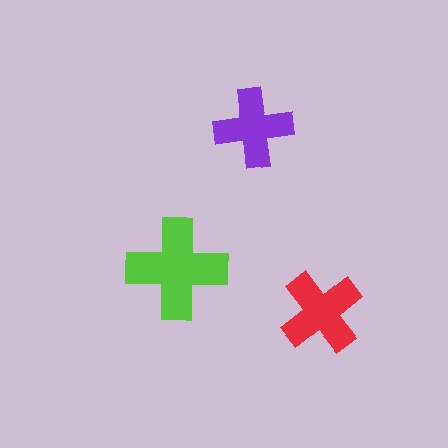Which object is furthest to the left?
The lime cross is leftmost.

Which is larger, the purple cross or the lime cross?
The lime one.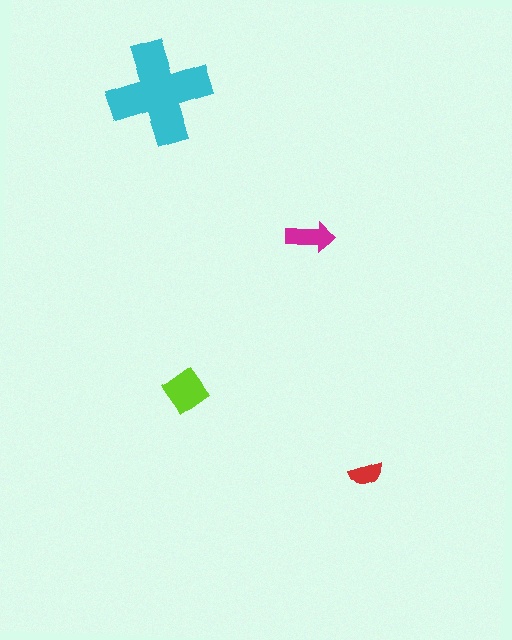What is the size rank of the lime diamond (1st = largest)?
2nd.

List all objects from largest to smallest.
The cyan cross, the lime diamond, the magenta arrow, the red semicircle.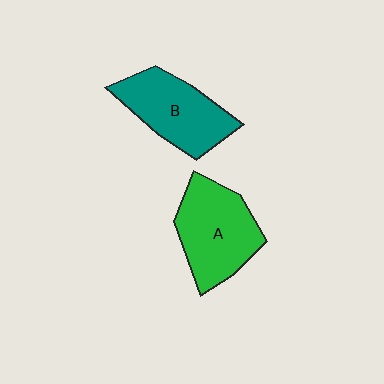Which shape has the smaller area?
Shape B (teal).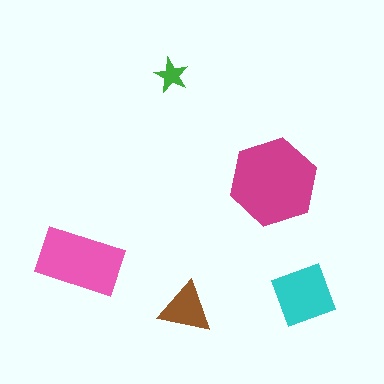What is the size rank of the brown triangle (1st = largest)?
4th.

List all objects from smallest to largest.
The green star, the brown triangle, the cyan diamond, the pink rectangle, the magenta hexagon.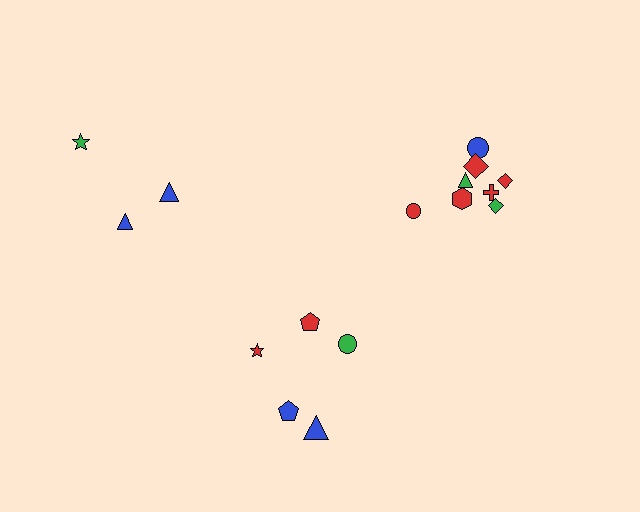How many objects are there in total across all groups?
There are 16 objects.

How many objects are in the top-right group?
There are 8 objects.